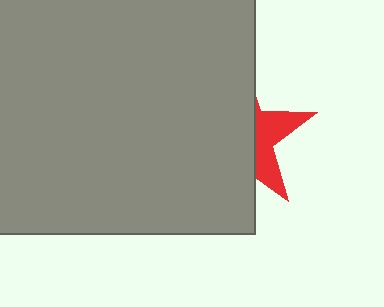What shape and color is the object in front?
The object in front is a gray rectangle.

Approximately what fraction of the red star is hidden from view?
Roughly 67% of the red star is hidden behind the gray rectangle.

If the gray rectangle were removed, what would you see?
You would see the complete red star.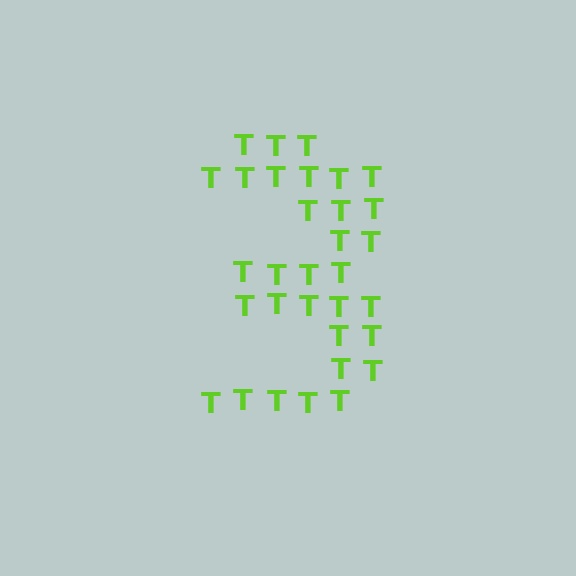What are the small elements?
The small elements are letter T's.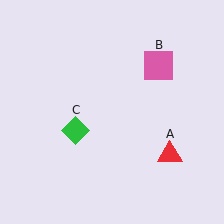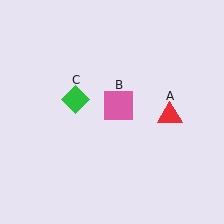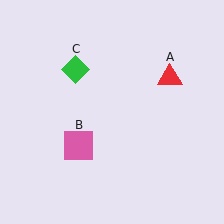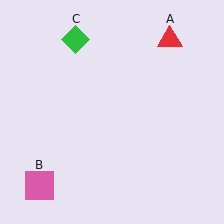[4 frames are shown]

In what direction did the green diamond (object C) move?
The green diamond (object C) moved up.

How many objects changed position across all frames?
3 objects changed position: red triangle (object A), pink square (object B), green diamond (object C).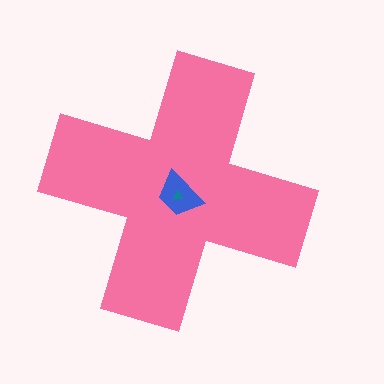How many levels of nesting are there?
3.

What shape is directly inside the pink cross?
The blue trapezoid.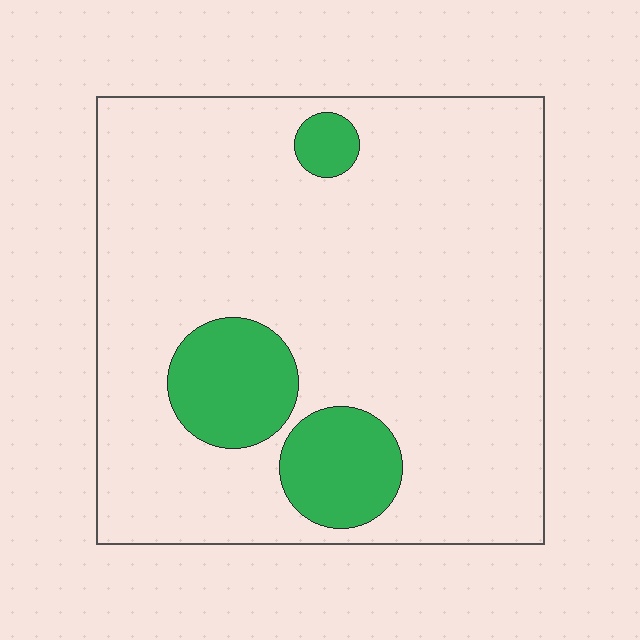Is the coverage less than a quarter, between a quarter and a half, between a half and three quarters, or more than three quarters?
Less than a quarter.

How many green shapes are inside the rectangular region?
3.